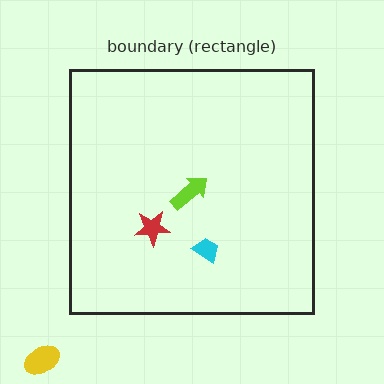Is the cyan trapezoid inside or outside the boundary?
Inside.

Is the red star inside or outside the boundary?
Inside.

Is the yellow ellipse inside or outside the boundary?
Outside.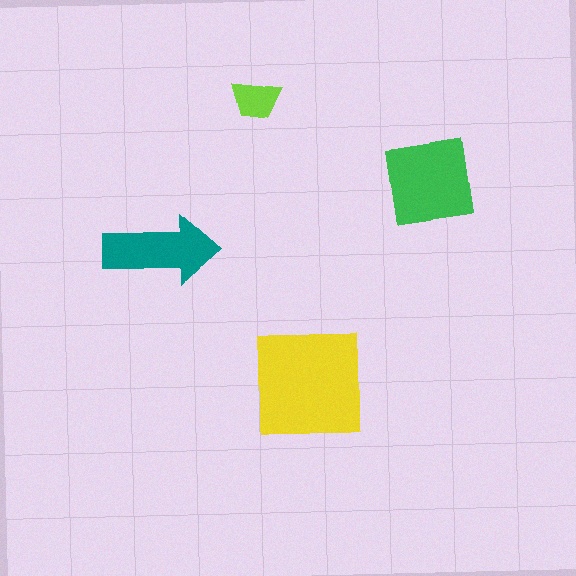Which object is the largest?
The yellow square.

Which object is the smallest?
The lime trapezoid.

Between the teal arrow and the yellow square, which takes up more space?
The yellow square.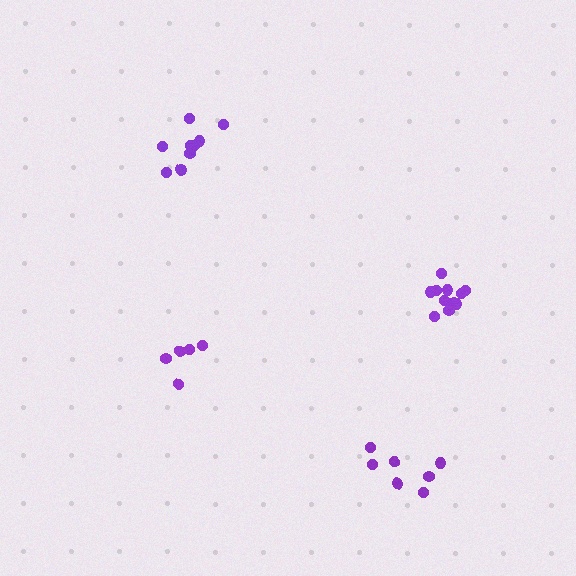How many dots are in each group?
Group 1: 11 dots, Group 2: 7 dots, Group 3: 5 dots, Group 4: 9 dots (32 total).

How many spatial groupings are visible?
There are 4 spatial groupings.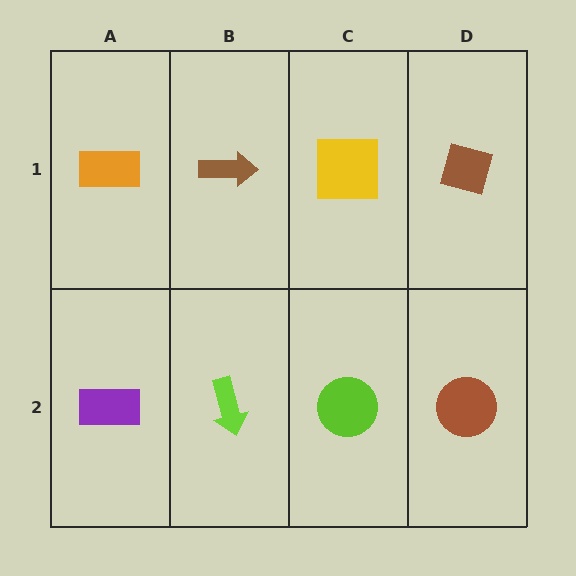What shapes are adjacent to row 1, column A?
A purple rectangle (row 2, column A), a brown arrow (row 1, column B).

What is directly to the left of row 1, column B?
An orange rectangle.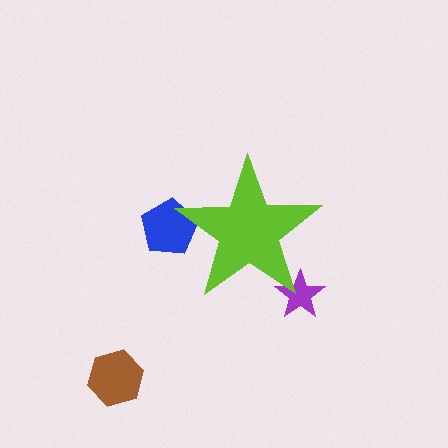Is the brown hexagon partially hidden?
No, the brown hexagon is fully visible.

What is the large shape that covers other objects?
A lime star.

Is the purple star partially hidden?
Yes, the purple star is partially hidden behind the lime star.